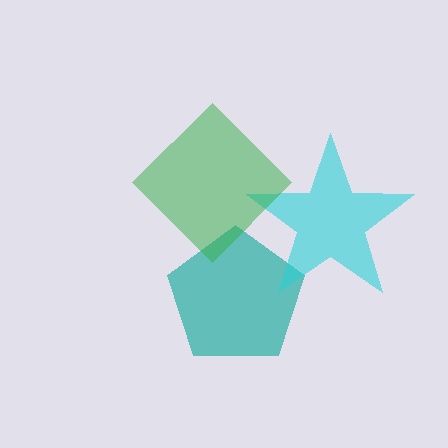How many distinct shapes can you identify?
There are 3 distinct shapes: a teal pentagon, a cyan star, a green diamond.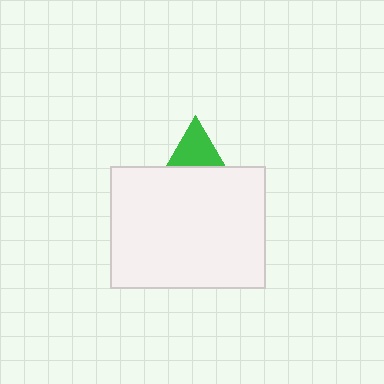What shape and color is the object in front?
The object in front is a white rectangle.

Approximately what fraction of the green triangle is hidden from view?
Roughly 60% of the green triangle is hidden behind the white rectangle.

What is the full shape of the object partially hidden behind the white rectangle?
The partially hidden object is a green triangle.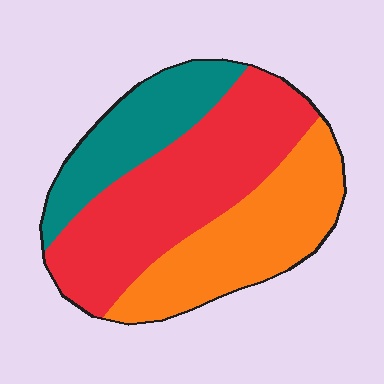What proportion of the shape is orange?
Orange takes up between a quarter and a half of the shape.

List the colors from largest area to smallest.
From largest to smallest: red, orange, teal.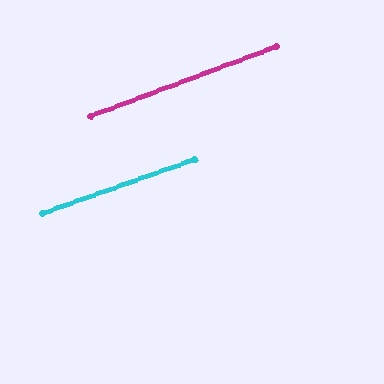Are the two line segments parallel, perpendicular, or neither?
Parallel — their directions differ by only 1.1°.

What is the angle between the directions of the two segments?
Approximately 1 degree.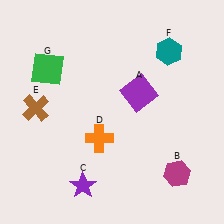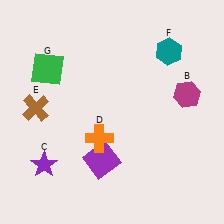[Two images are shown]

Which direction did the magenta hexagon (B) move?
The magenta hexagon (B) moved up.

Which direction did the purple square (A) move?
The purple square (A) moved down.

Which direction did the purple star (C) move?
The purple star (C) moved left.